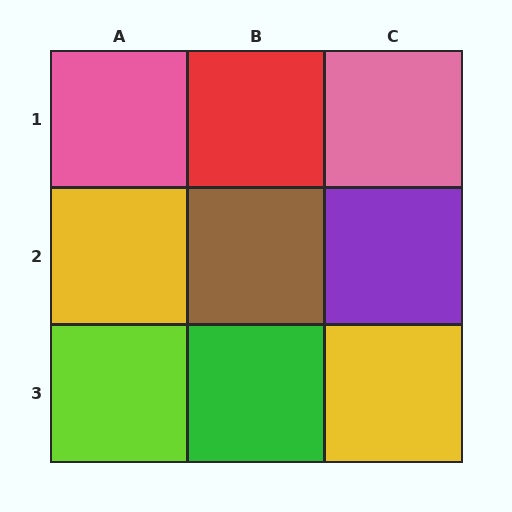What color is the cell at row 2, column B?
Brown.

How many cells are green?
1 cell is green.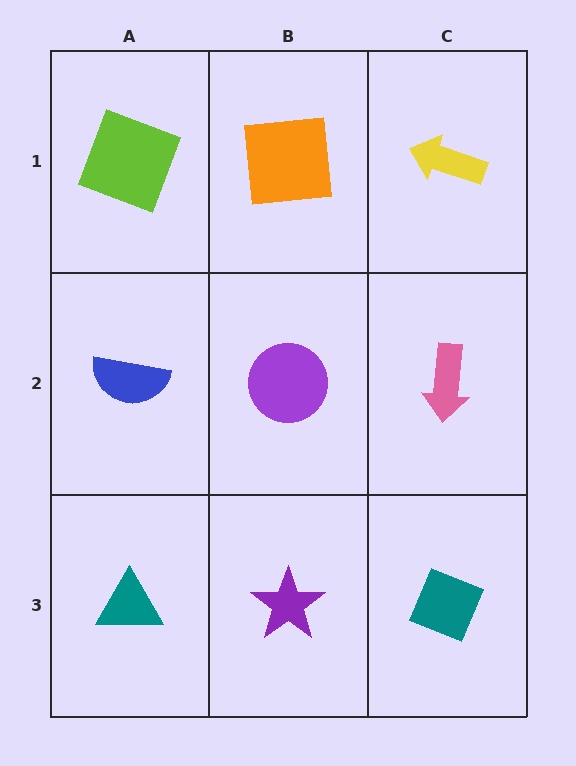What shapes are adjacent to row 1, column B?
A purple circle (row 2, column B), a lime square (row 1, column A), a yellow arrow (row 1, column C).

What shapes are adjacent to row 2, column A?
A lime square (row 1, column A), a teal triangle (row 3, column A), a purple circle (row 2, column B).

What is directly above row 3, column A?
A blue semicircle.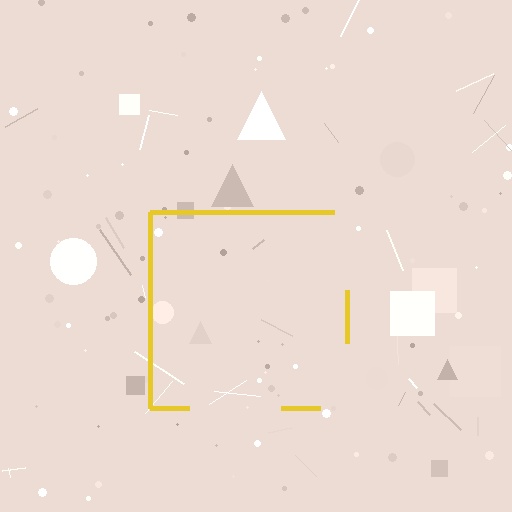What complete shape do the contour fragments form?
The contour fragments form a square.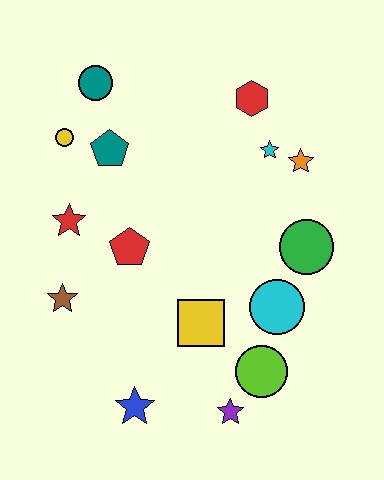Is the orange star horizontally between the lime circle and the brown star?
No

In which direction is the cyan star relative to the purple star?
The cyan star is above the purple star.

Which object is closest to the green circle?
The cyan circle is closest to the green circle.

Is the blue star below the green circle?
Yes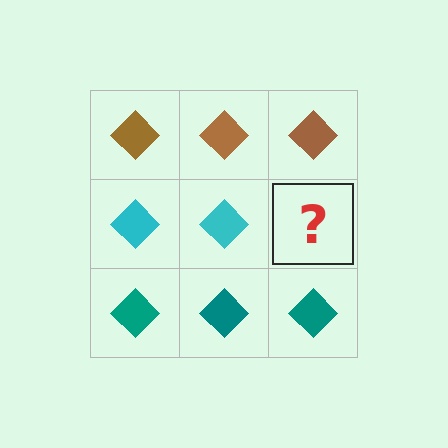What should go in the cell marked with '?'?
The missing cell should contain a cyan diamond.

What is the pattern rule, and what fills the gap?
The rule is that each row has a consistent color. The gap should be filled with a cyan diamond.